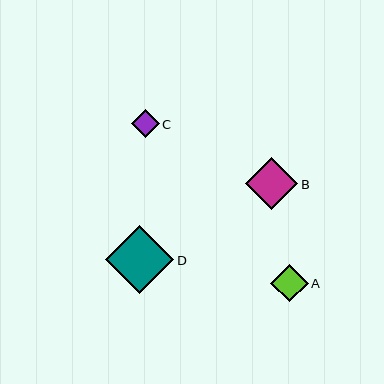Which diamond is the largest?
Diamond D is the largest with a size of approximately 68 pixels.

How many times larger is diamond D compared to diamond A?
Diamond D is approximately 1.8 times the size of diamond A.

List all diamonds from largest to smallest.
From largest to smallest: D, B, A, C.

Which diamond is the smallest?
Diamond C is the smallest with a size of approximately 28 pixels.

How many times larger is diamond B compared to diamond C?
Diamond B is approximately 1.9 times the size of diamond C.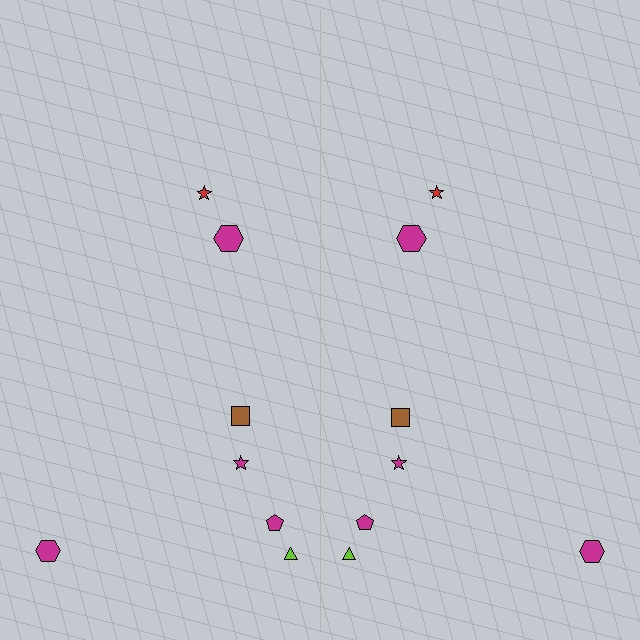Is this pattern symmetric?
Yes, this pattern has bilateral (reflection) symmetry.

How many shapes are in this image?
There are 14 shapes in this image.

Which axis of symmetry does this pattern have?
The pattern has a vertical axis of symmetry running through the center of the image.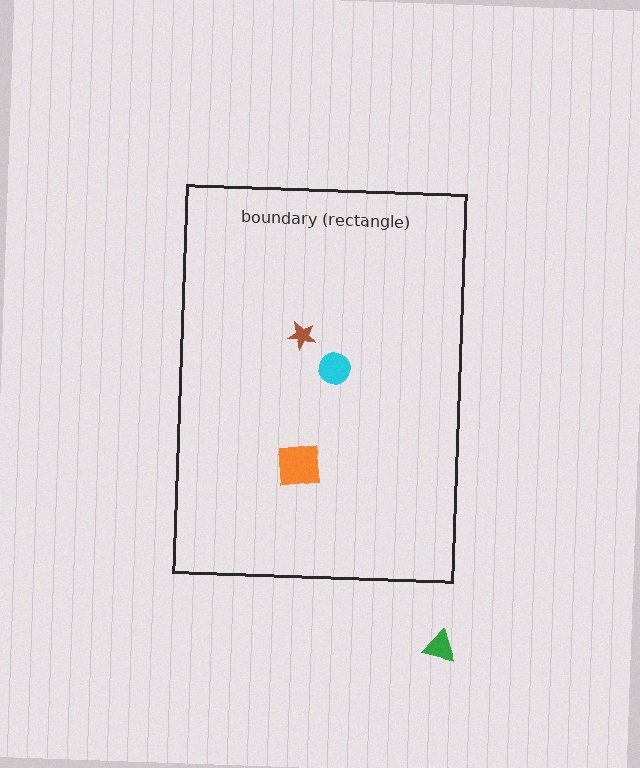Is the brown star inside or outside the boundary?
Inside.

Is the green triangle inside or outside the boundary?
Outside.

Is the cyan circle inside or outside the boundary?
Inside.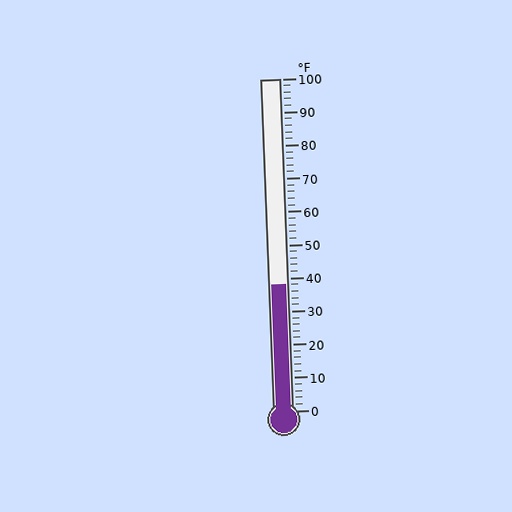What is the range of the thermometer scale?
The thermometer scale ranges from 0°F to 100°F.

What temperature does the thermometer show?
The thermometer shows approximately 38°F.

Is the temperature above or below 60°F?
The temperature is below 60°F.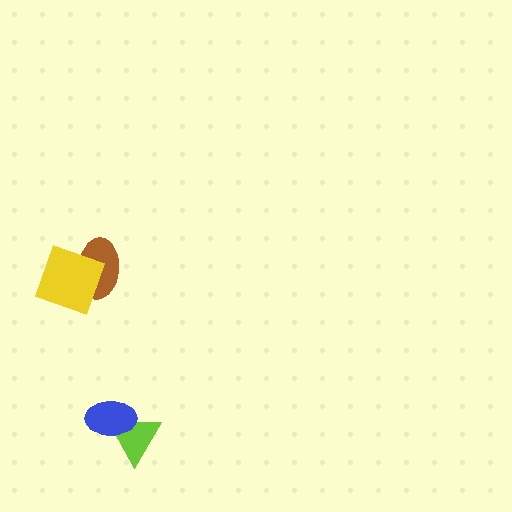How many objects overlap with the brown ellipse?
1 object overlaps with the brown ellipse.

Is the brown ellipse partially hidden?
Yes, it is partially covered by another shape.